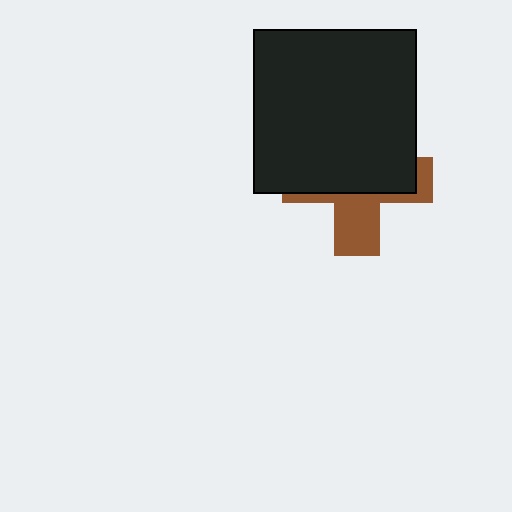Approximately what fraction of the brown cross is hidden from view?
Roughly 62% of the brown cross is hidden behind the black square.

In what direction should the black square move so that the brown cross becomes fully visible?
The black square should move up. That is the shortest direction to clear the overlap and leave the brown cross fully visible.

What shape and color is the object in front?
The object in front is a black square.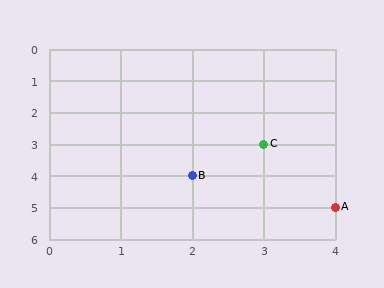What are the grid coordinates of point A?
Point A is at grid coordinates (4, 5).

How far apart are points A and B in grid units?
Points A and B are 2 columns and 1 row apart (about 2.2 grid units diagonally).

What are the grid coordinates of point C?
Point C is at grid coordinates (3, 3).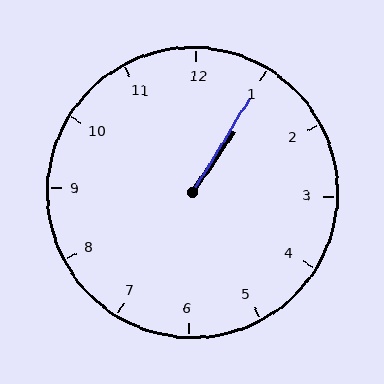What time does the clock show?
1:05.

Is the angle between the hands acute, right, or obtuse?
It is acute.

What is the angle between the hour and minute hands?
Approximately 2 degrees.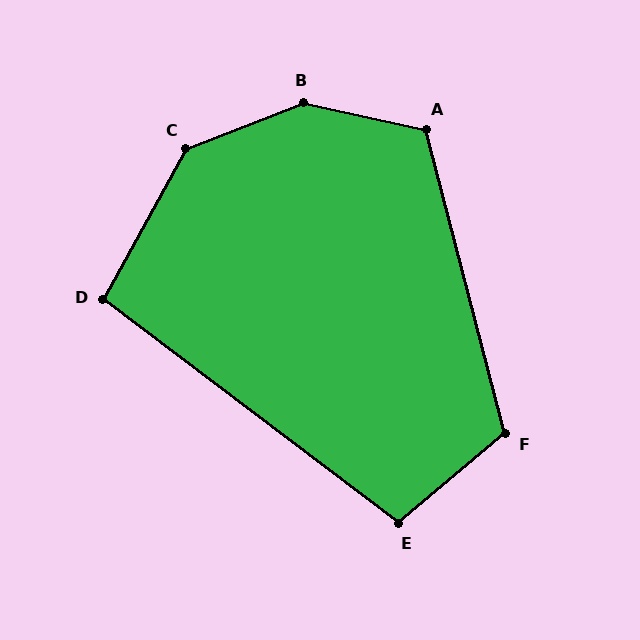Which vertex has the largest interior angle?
B, at approximately 146 degrees.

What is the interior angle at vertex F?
Approximately 115 degrees (obtuse).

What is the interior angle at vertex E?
Approximately 103 degrees (obtuse).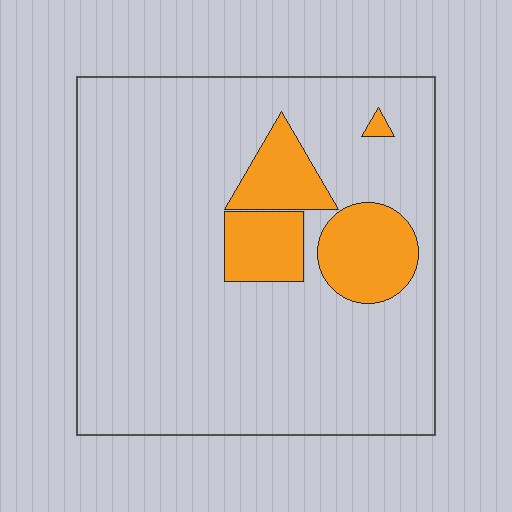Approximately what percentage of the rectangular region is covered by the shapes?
Approximately 15%.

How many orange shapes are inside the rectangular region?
4.